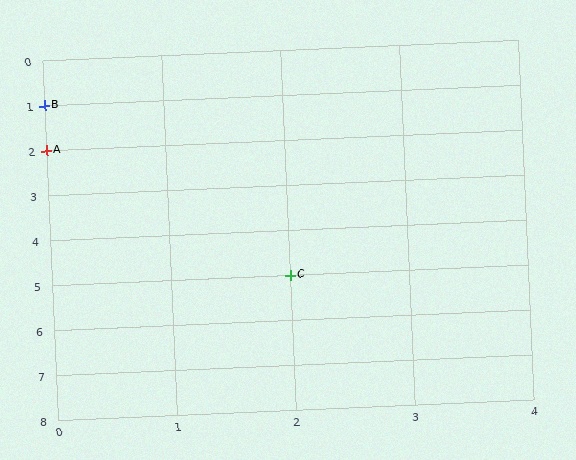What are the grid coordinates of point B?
Point B is at grid coordinates (0, 1).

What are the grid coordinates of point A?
Point A is at grid coordinates (0, 2).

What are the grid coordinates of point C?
Point C is at grid coordinates (2, 5).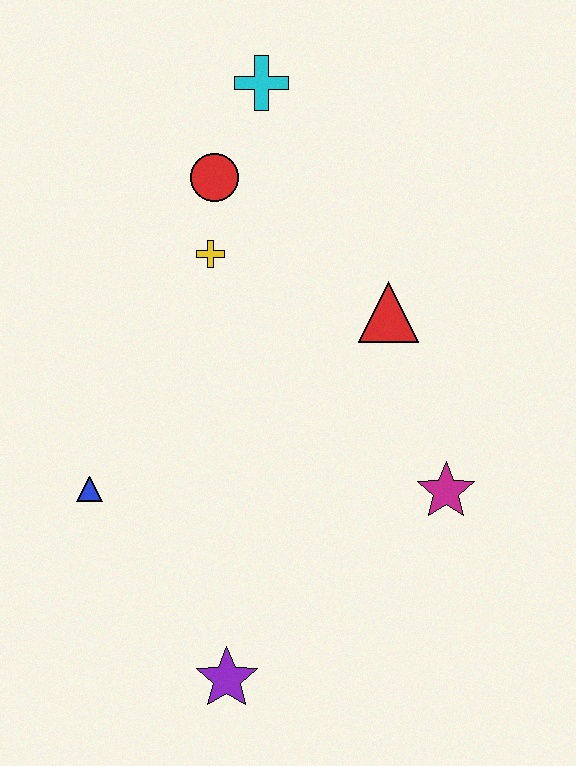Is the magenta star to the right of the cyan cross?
Yes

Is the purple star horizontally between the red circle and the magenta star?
Yes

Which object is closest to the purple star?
The blue triangle is closest to the purple star.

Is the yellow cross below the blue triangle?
No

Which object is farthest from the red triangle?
The purple star is farthest from the red triangle.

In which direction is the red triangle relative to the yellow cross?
The red triangle is to the right of the yellow cross.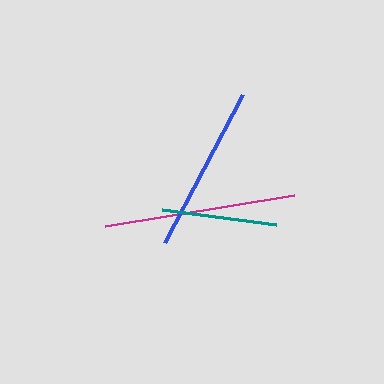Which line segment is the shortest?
The teal line is the shortest at approximately 114 pixels.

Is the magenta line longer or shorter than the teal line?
The magenta line is longer than the teal line.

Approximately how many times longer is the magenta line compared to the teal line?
The magenta line is approximately 1.7 times the length of the teal line.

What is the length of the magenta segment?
The magenta segment is approximately 192 pixels long.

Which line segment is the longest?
The magenta line is the longest at approximately 192 pixels.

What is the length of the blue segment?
The blue segment is approximately 167 pixels long.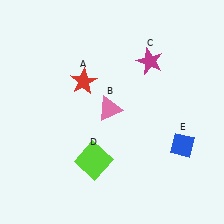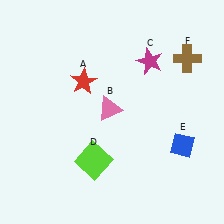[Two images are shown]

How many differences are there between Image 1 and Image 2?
There is 1 difference between the two images.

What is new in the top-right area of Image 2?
A brown cross (F) was added in the top-right area of Image 2.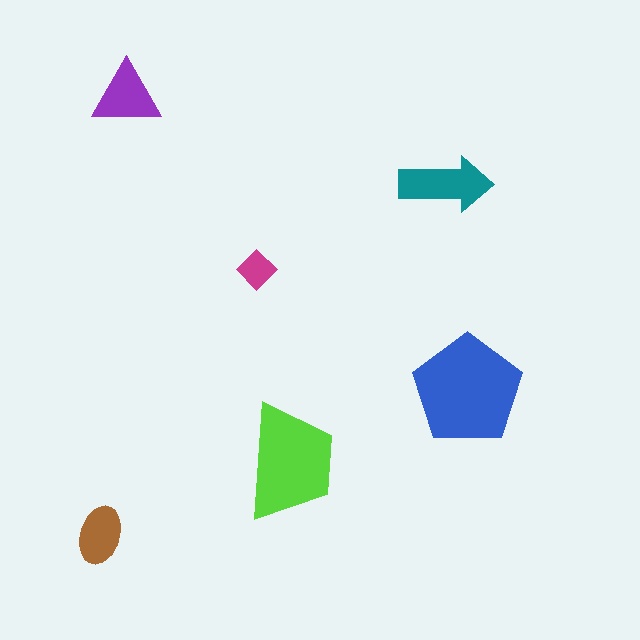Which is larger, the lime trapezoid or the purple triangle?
The lime trapezoid.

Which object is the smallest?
The magenta diamond.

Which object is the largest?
The blue pentagon.